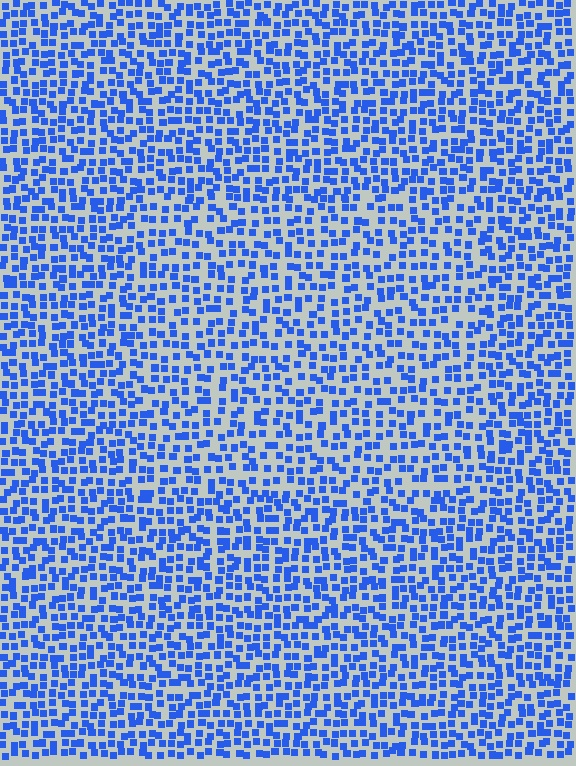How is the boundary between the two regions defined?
The boundary is defined by a change in element density (approximately 1.4x ratio). All elements are the same color, size, and shape.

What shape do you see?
I see a rectangle.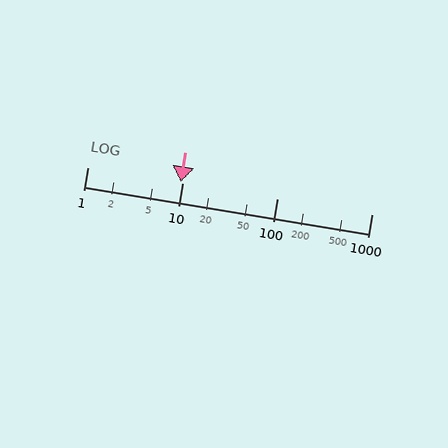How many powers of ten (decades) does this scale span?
The scale spans 3 decades, from 1 to 1000.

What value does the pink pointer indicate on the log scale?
The pointer indicates approximately 9.6.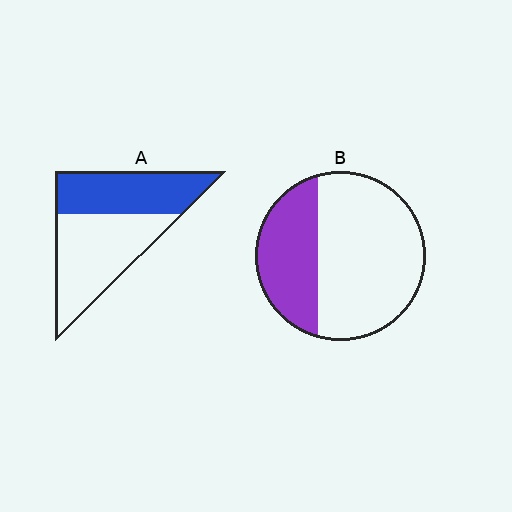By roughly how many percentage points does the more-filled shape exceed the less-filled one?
By roughly 10 percentage points (A over B).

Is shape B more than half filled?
No.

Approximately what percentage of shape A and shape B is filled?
A is approximately 45% and B is approximately 35%.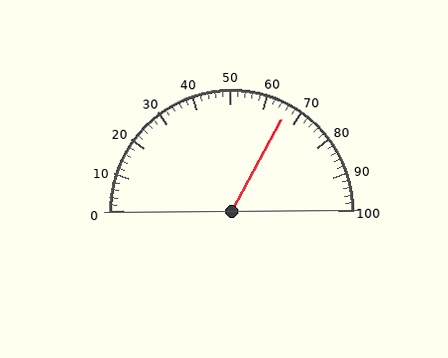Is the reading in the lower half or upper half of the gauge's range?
The reading is in the upper half of the range (0 to 100).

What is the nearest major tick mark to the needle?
The nearest major tick mark is 70.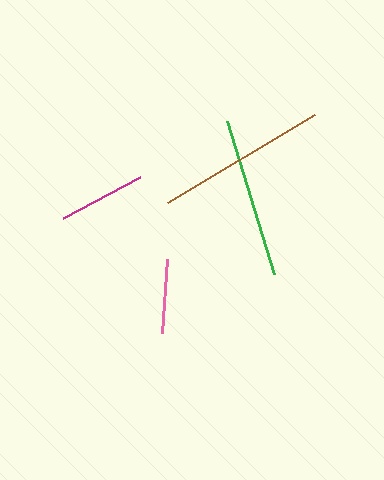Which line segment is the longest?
The brown line is the longest at approximately 171 pixels.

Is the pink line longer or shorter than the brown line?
The brown line is longer than the pink line.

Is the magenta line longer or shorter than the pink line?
The magenta line is longer than the pink line.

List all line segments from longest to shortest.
From longest to shortest: brown, green, magenta, pink.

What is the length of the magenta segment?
The magenta segment is approximately 87 pixels long.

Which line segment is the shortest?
The pink line is the shortest at approximately 74 pixels.